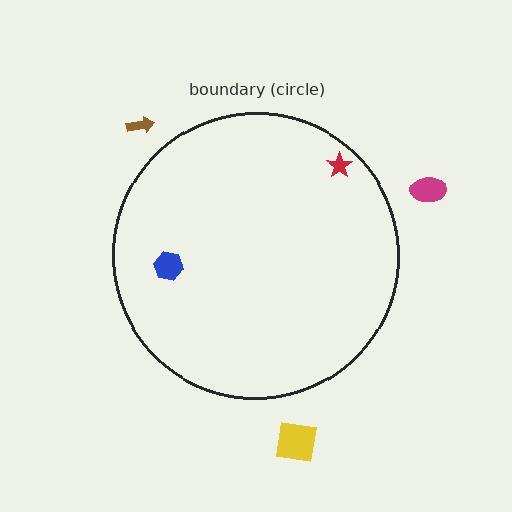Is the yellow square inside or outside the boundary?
Outside.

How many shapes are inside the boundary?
2 inside, 3 outside.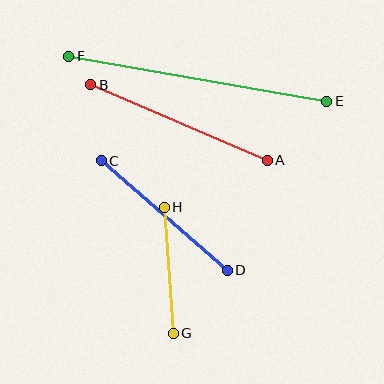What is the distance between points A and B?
The distance is approximately 192 pixels.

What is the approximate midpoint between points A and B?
The midpoint is at approximately (179, 123) pixels.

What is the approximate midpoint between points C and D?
The midpoint is at approximately (164, 216) pixels.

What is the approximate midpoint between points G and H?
The midpoint is at approximately (169, 270) pixels.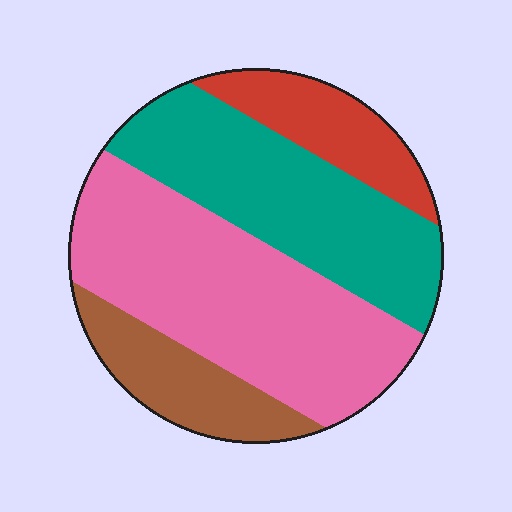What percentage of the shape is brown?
Brown covers about 15% of the shape.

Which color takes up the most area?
Pink, at roughly 40%.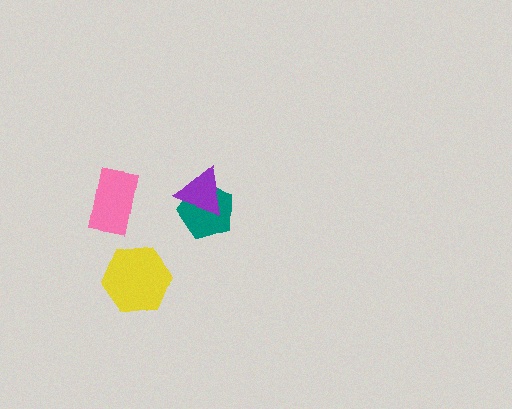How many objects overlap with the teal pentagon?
1 object overlaps with the teal pentagon.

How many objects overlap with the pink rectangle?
0 objects overlap with the pink rectangle.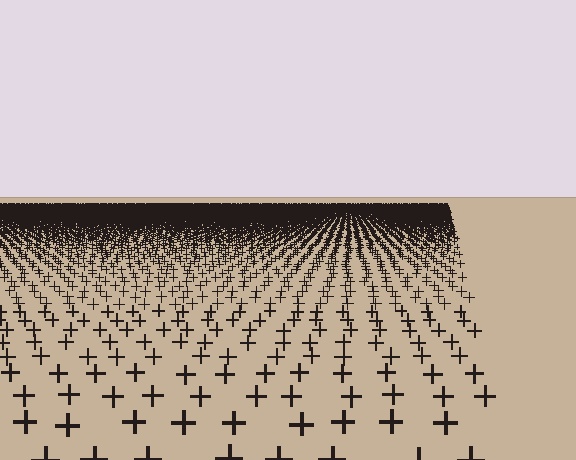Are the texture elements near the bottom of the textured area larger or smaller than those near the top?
Larger. Near the bottom, elements are closer to the viewer and appear at a bigger on-screen size.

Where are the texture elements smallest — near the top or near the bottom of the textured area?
Near the top.